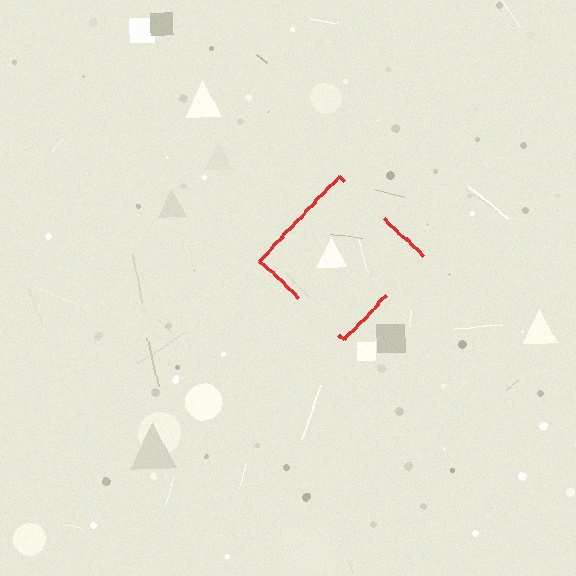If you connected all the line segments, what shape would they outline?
They would outline a diamond.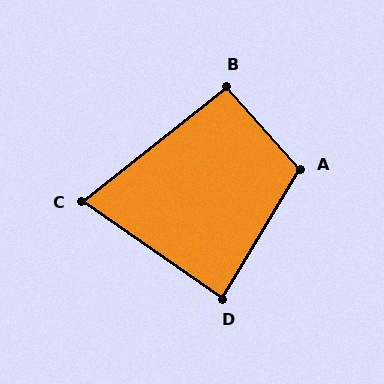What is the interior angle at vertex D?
Approximately 87 degrees (approximately right).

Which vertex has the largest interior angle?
A, at approximately 107 degrees.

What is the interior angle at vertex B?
Approximately 93 degrees (approximately right).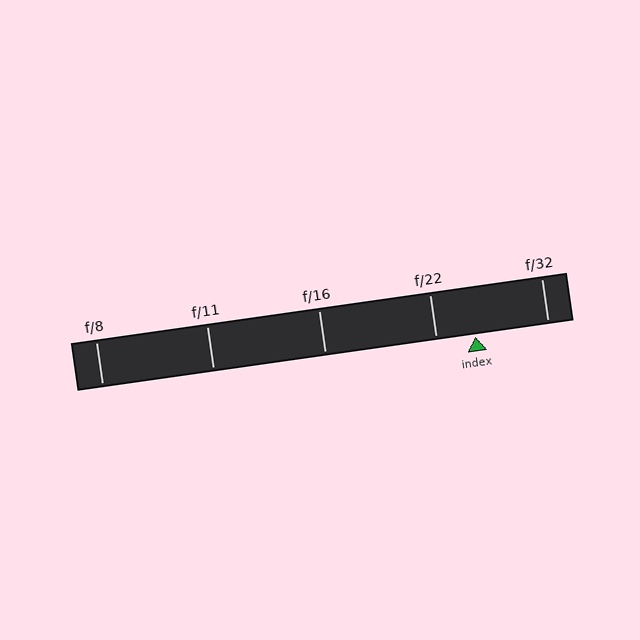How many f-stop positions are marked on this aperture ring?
There are 5 f-stop positions marked.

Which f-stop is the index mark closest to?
The index mark is closest to f/22.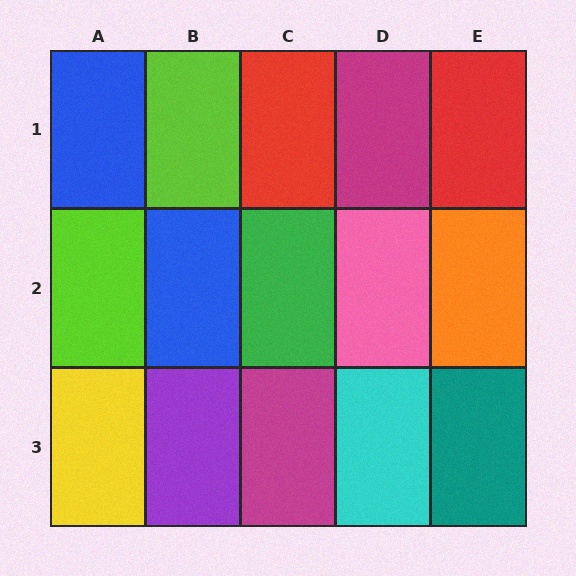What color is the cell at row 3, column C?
Magenta.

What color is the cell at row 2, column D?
Pink.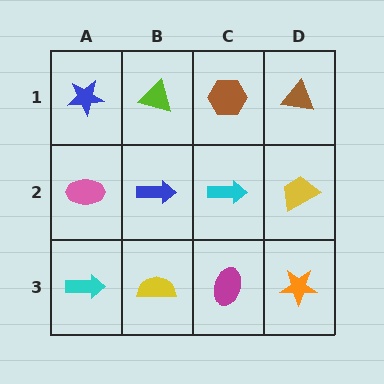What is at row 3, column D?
An orange star.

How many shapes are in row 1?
4 shapes.